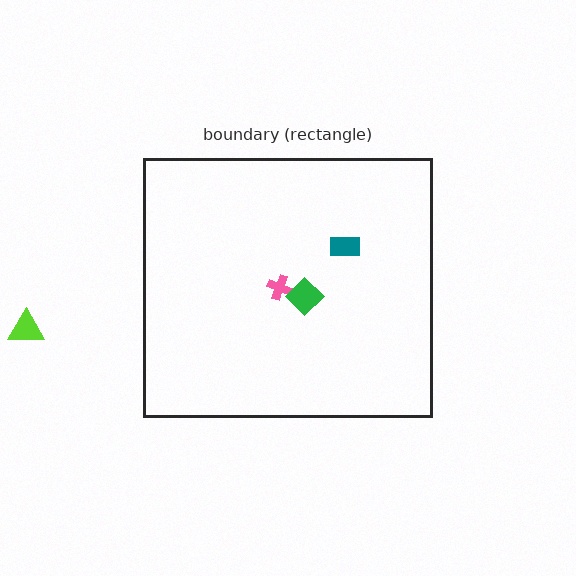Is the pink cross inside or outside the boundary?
Inside.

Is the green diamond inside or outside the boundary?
Inside.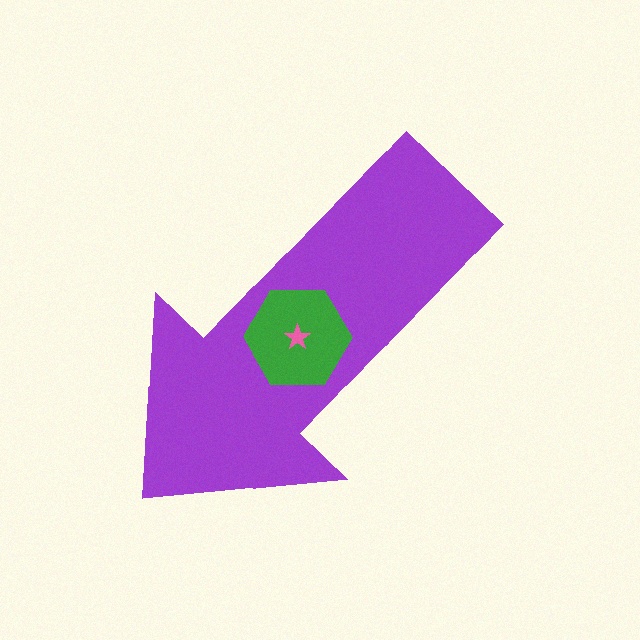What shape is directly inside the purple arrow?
The green hexagon.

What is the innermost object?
The pink star.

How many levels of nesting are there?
3.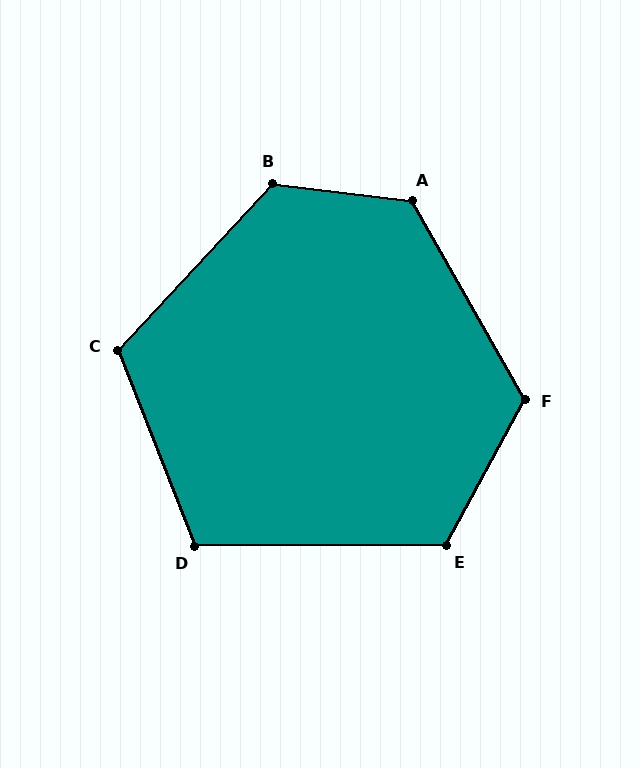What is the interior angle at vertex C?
Approximately 116 degrees (obtuse).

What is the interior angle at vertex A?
Approximately 126 degrees (obtuse).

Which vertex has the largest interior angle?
B, at approximately 126 degrees.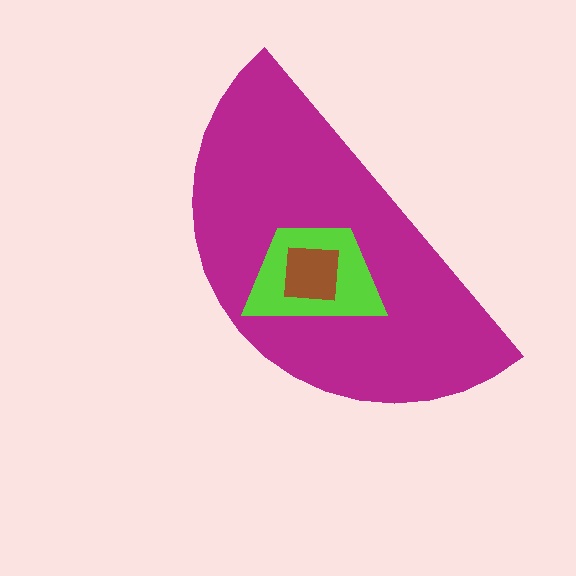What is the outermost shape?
The magenta semicircle.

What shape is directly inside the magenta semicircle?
The lime trapezoid.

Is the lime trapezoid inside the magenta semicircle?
Yes.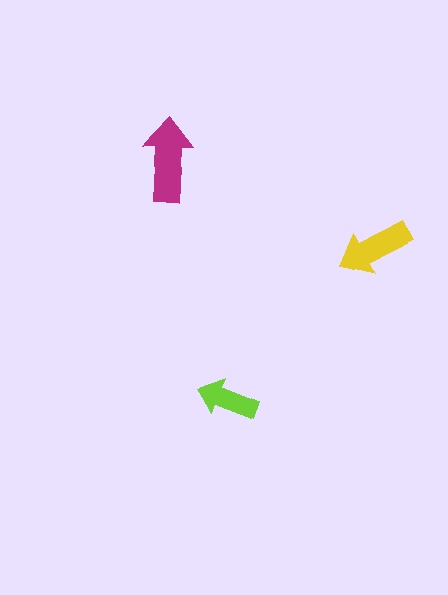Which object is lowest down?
The lime arrow is bottommost.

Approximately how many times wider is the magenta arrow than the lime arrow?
About 1.5 times wider.